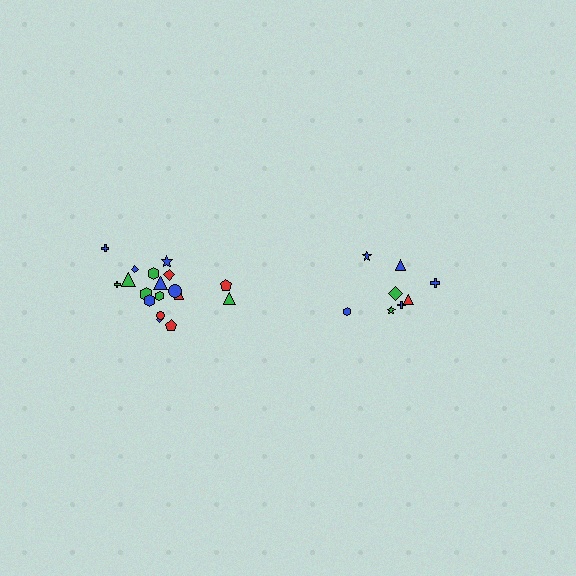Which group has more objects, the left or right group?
The left group.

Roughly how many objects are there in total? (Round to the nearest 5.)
Roughly 25 objects in total.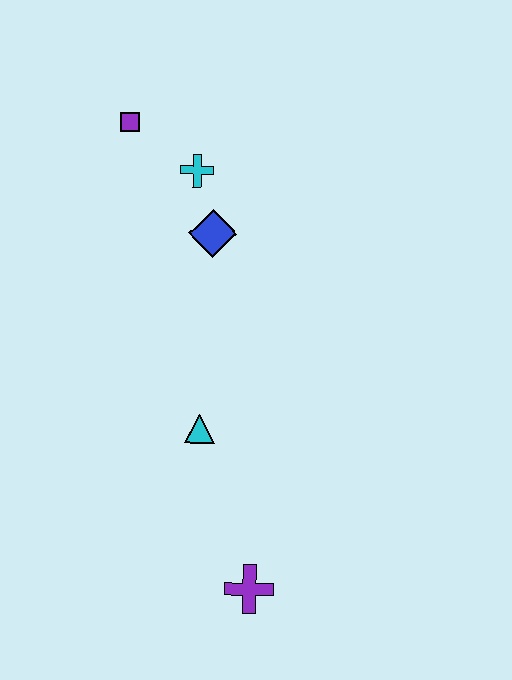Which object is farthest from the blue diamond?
The purple cross is farthest from the blue diamond.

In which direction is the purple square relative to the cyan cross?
The purple square is to the left of the cyan cross.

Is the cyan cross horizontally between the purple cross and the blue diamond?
No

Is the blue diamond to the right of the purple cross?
No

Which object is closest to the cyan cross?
The blue diamond is closest to the cyan cross.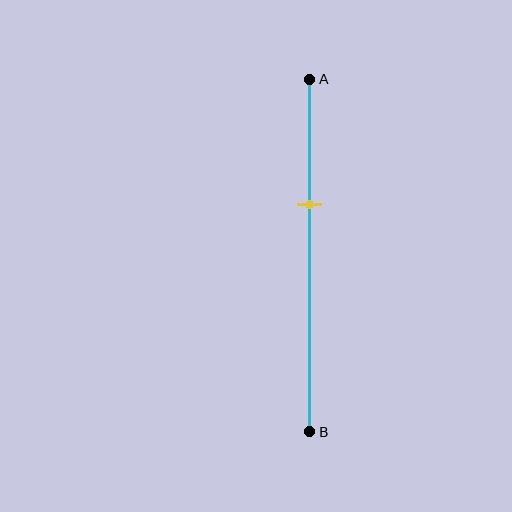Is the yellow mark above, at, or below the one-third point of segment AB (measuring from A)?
The yellow mark is approximately at the one-third point of segment AB.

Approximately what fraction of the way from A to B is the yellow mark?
The yellow mark is approximately 35% of the way from A to B.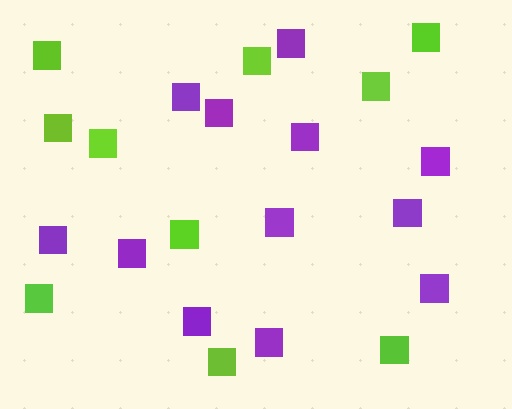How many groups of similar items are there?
There are 2 groups: one group of lime squares (10) and one group of purple squares (12).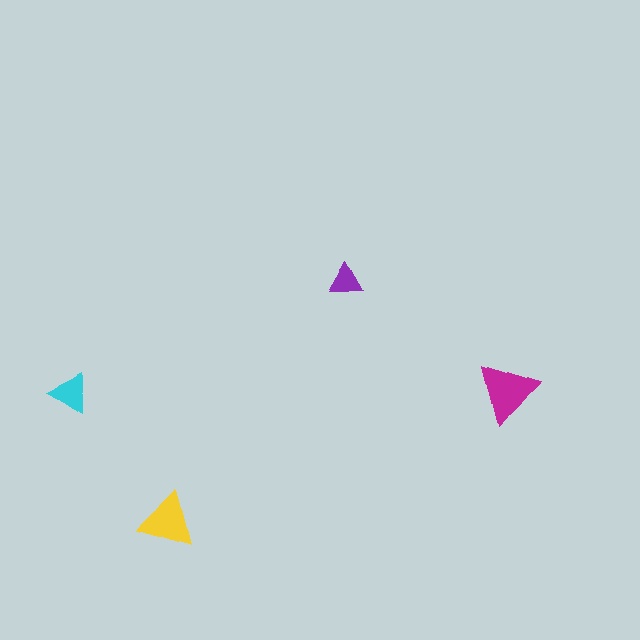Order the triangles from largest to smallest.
the magenta one, the yellow one, the cyan one, the purple one.